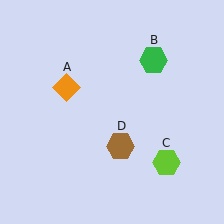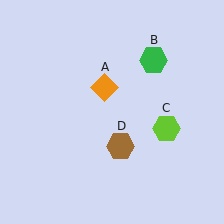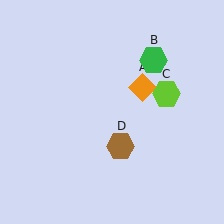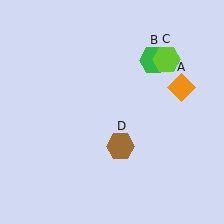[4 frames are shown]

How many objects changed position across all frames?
2 objects changed position: orange diamond (object A), lime hexagon (object C).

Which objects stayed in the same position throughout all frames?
Green hexagon (object B) and brown hexagon (object D) remained stationary.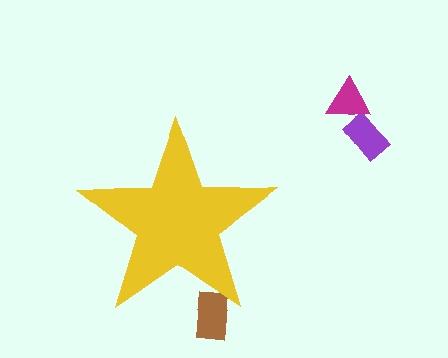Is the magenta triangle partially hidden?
No, the magenta triangle is fully visible.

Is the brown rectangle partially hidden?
Yes, the brown rectangle is partially hidden behind the yellow star.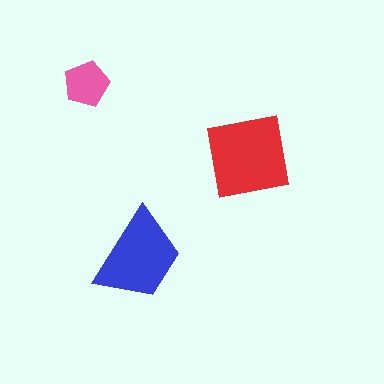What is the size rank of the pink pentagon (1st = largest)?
3rd.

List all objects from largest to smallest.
The red square, the blue trapezoid, the pink pentagon.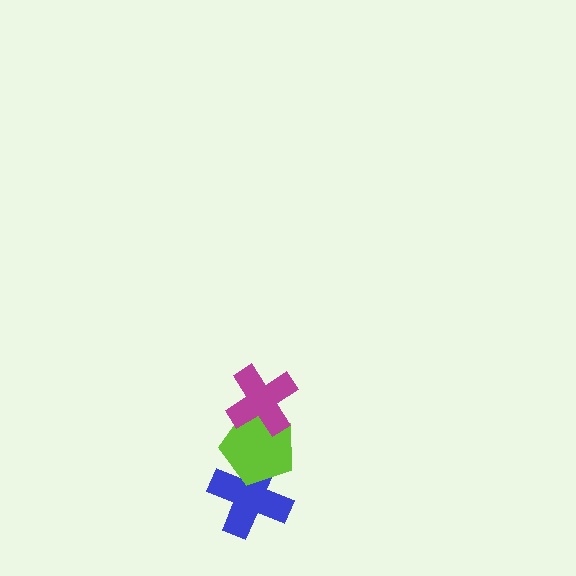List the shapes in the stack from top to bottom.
From top to bottom: the magenta cross, the lime pentagon, the blue cross.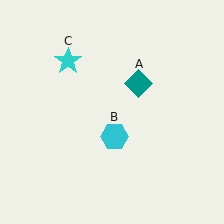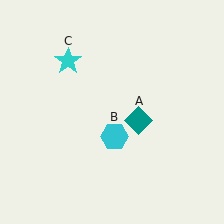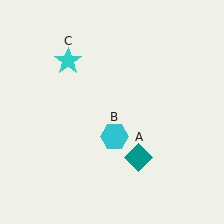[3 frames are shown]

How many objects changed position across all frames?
1 object changed position: teal diamond (object A).